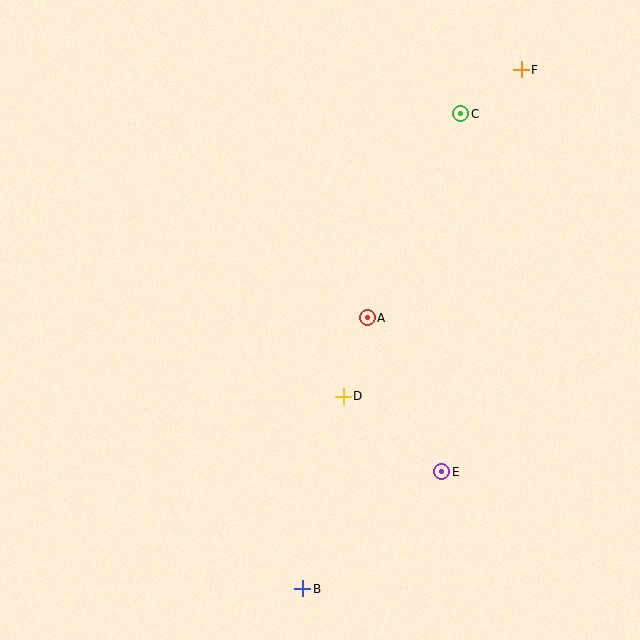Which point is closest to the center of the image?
Point A at (367, 318) is closest to the center.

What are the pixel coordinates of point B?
Point B is at (303, 589).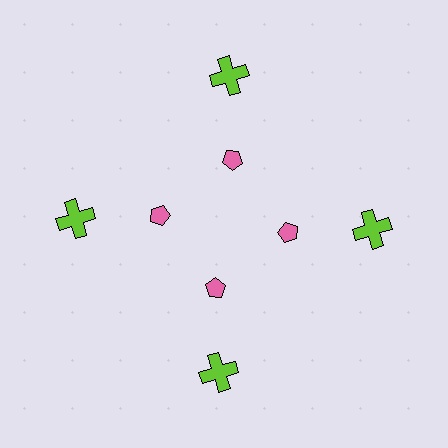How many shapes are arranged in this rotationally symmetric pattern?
There are 8 shapes, arranged in 4 groups of 2.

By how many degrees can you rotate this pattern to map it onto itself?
The pattern maps onto itself every 90 degrees of rotation.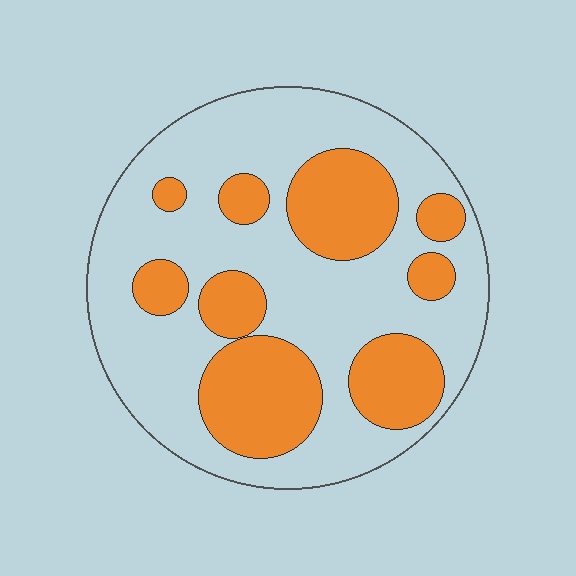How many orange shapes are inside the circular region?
9.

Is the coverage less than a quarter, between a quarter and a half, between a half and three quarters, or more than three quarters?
Between a quarter and a half.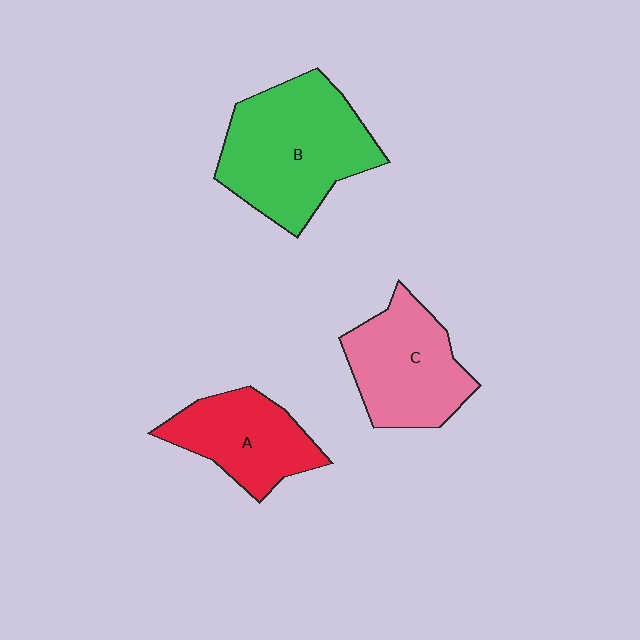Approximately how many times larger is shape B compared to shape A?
Approximately 1.6 times.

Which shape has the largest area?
Shape B (green).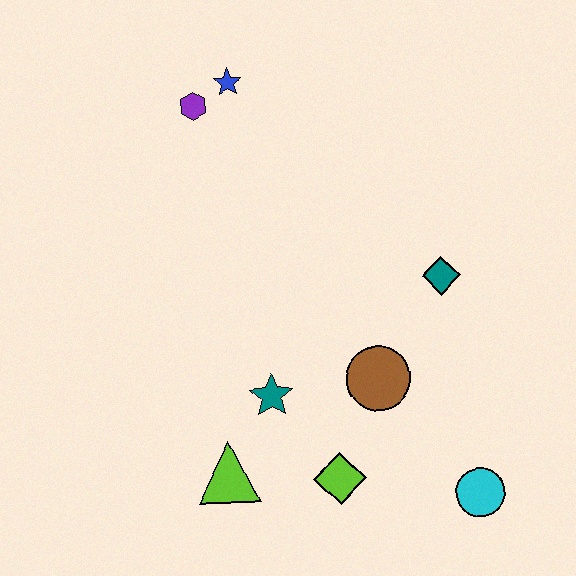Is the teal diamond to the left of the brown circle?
No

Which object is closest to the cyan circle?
The lime diamond is closest to the cyan circle.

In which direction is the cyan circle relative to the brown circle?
The cyan circle is below the brown circle.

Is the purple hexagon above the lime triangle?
Yes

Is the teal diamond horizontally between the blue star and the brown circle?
No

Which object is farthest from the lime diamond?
The blue star is farthest from the lime diamond.